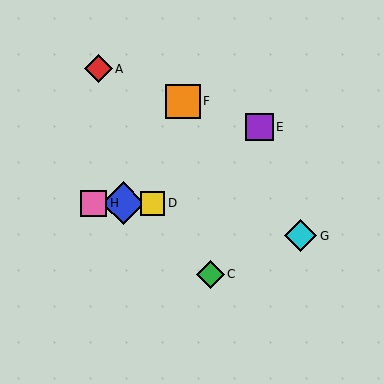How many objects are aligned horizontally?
3 objects (B, D, H) are aligned horizontally.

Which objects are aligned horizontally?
Objects B, D, H are aligned horizontally.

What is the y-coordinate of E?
Object E is at y≈127.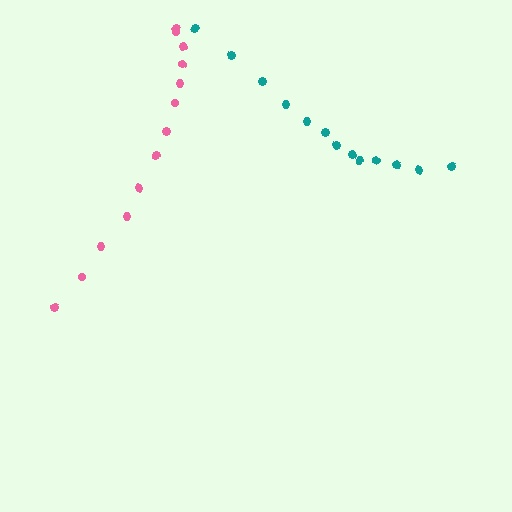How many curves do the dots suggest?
There are 2 distinct paths.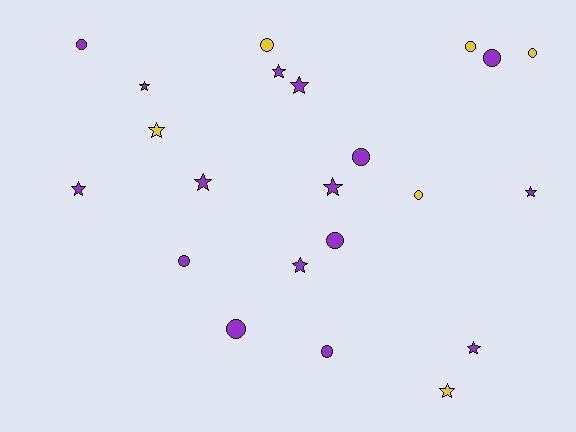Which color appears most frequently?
Purple, with 16 objects.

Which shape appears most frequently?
Circle, with 11 objects.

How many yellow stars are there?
There are 2 yellow stars.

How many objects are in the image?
There are 22 objects.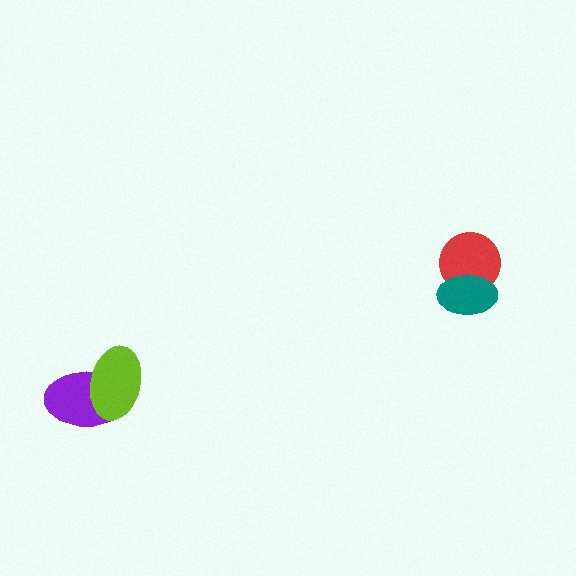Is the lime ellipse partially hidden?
No, no other shape covers it.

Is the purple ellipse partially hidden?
Yes, it is partially covered by another shape.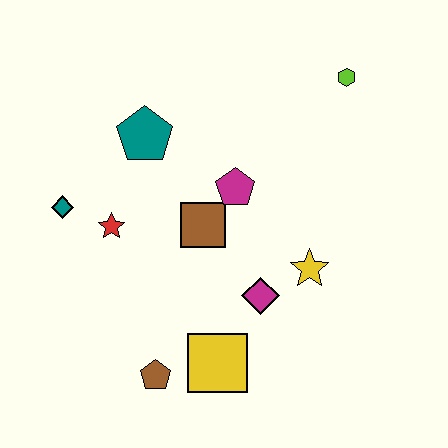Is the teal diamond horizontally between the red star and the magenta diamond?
No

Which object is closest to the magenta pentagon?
The brown square is closest to the magenta pentagon.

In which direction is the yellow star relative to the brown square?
The yellow star is to the right of the brown square.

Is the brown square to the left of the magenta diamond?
Yes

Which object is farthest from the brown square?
The lime hexagon is farthest from the brown square.